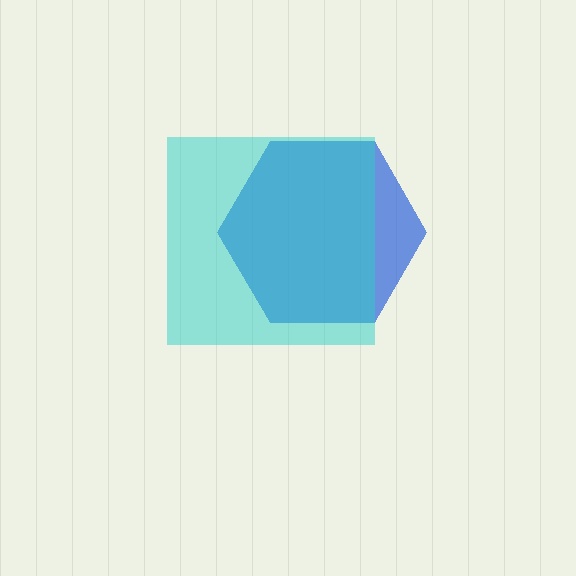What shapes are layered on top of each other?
The layered shapes are: a blue hexagon, a cyan square.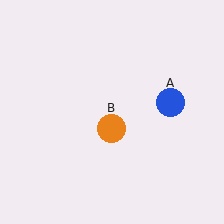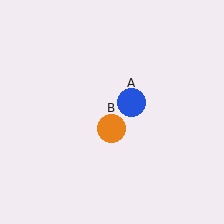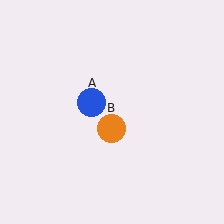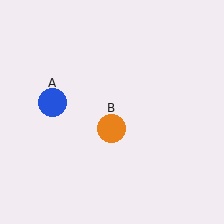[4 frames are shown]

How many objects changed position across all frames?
1 object changed position: blue circle (object A).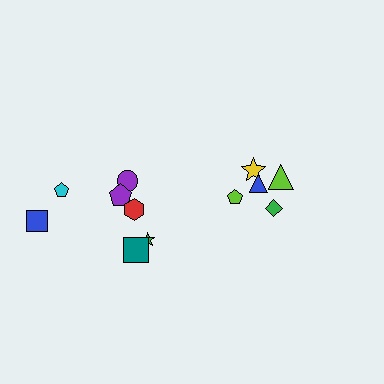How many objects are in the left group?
There are 7 objects.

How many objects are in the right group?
There are 5 objects.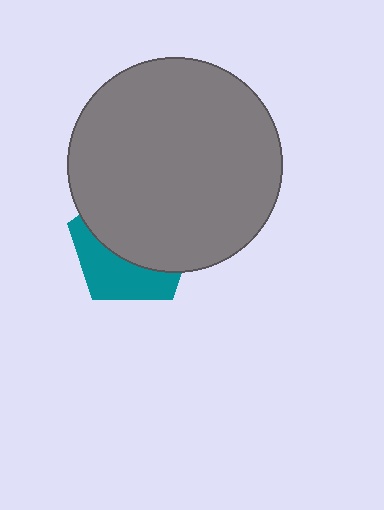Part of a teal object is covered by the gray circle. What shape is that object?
It is a pentagon.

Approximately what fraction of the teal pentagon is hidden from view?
Roughly 62% of the teal pentagon is hidden behind the gray circle.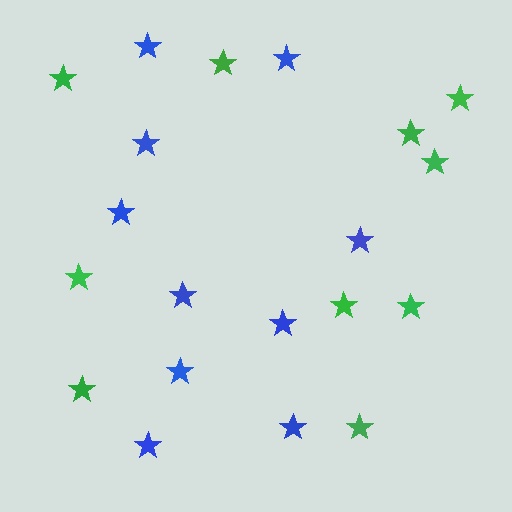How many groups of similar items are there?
There are 2 groups: one group of green stars (10) and one group of blue stars (10).